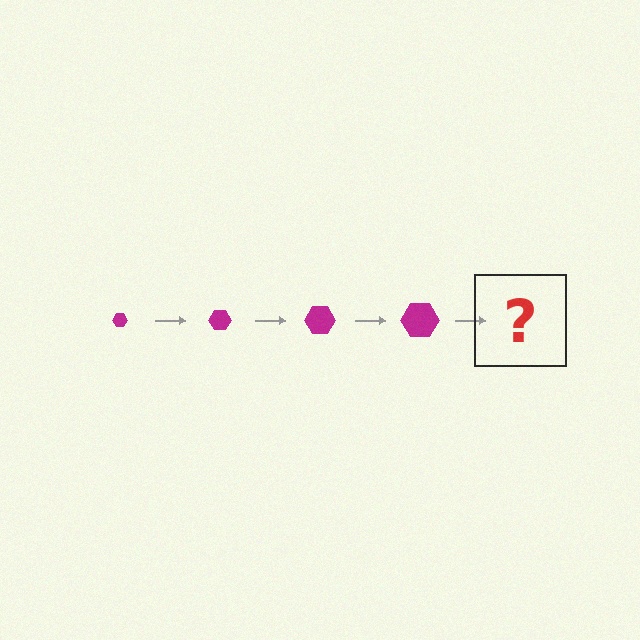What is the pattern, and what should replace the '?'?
The pattern is that the hexagon gets progressively larger each step. The '?' should be a magenta hexagon, larger than the previous one.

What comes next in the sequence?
The next element should be a magenta hexagon, larger than the previous one.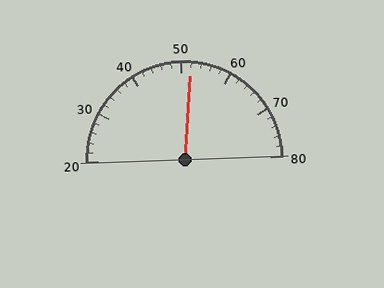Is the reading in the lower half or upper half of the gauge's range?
The reading is in the upper half of the range (20 to 80).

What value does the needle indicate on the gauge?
The needle indicates approximately 52.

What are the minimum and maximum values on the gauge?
The gauge ranges from 20 to 80.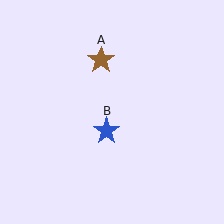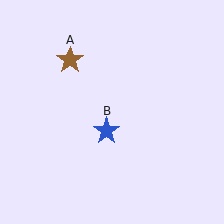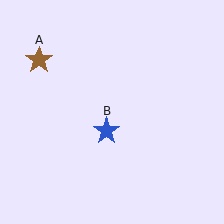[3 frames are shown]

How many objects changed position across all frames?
1 object changed position: brown star (object A).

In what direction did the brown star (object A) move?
The brown star (object A) moved left.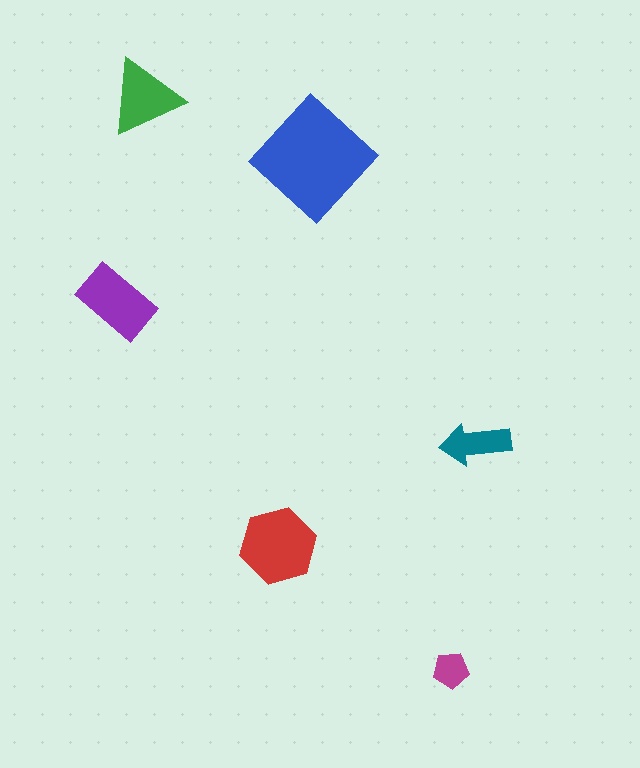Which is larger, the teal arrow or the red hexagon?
The red hexagon.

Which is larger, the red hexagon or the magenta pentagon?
The red hexagon.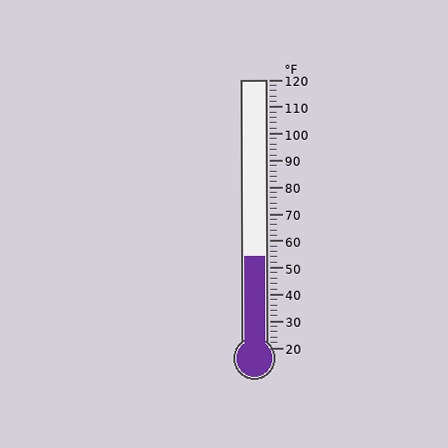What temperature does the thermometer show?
The thermometer shows approximately 54°F.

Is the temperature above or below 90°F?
The temperature is below 90°F.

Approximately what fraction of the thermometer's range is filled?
The thermometer is filled to approximately 35% of its range.